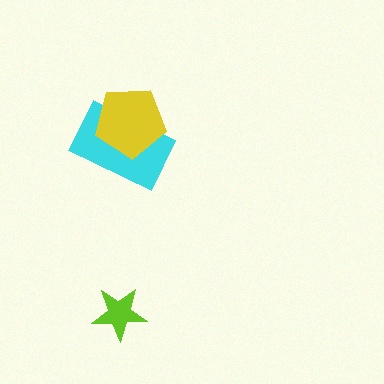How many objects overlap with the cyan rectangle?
1 object overlaps with the cyan rectangle.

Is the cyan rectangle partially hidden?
Yes, it is partially covered by another shape.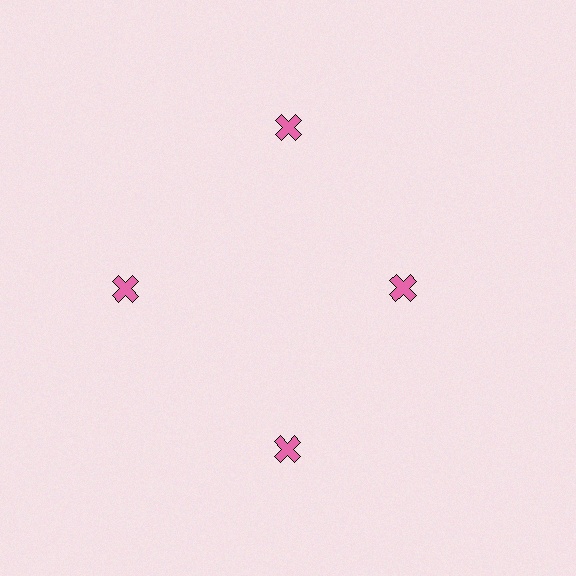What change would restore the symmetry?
The symmetry would be restored by moving it outward, back onto the ring so that all 4 crosses sit at equal angles and equal distance from the center.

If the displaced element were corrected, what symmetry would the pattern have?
It would have 4-fold rotational symmetry — the pattern would map onto itself every 90 degrees.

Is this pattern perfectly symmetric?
No. The 4 pink crosses are arranged in a ring, but one element near the 3 o'clock position is pulled inward toward the center, breaking the 4-fold rotational symmetry.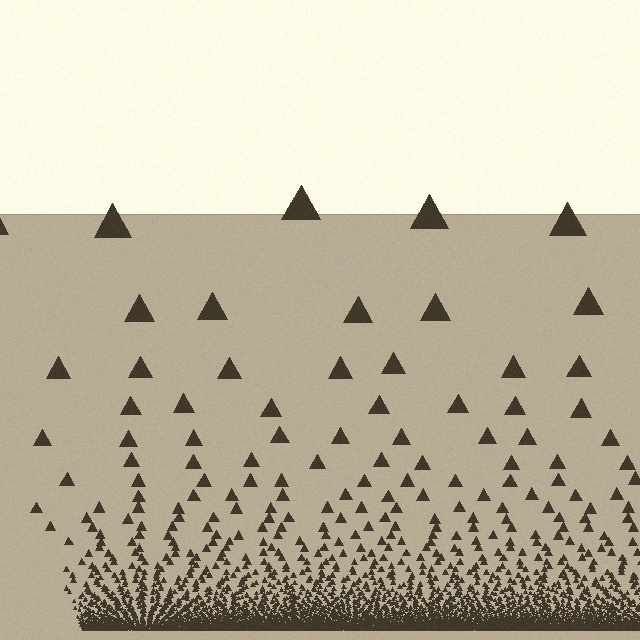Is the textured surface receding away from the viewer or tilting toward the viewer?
The surface appears to tilt toward the viewer. Texture elements get larger and sparser toward the top.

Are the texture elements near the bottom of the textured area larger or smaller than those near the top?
Smaller. The gradient is inverted — elements near the bottom are smaller and denser.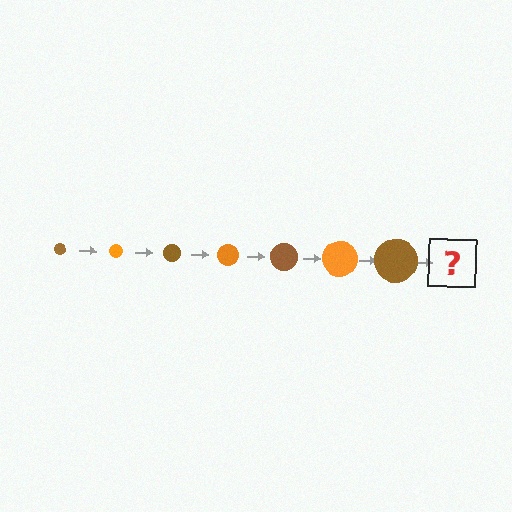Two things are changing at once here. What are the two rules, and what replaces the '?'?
The two rules are that the circle grows larger each step and the color cycles through brown and orange. The '?' should be an orange circle, larger than the previous one.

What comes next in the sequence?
The next element should be an orange circle, larger than the previous one.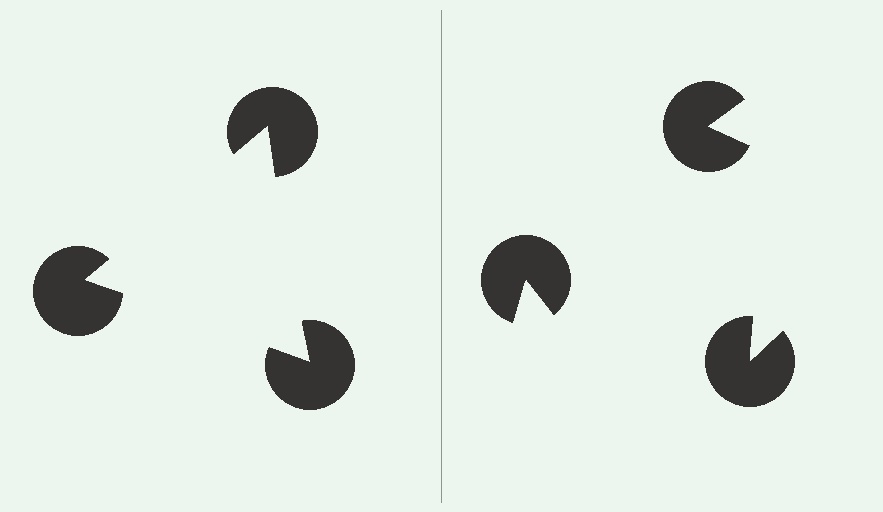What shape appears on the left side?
An illusory triangle.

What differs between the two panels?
The pac-man discs are positioned identically on both sides; only the wedge orientations differ. On the left they align to a triangle; on the right they are misaligned.